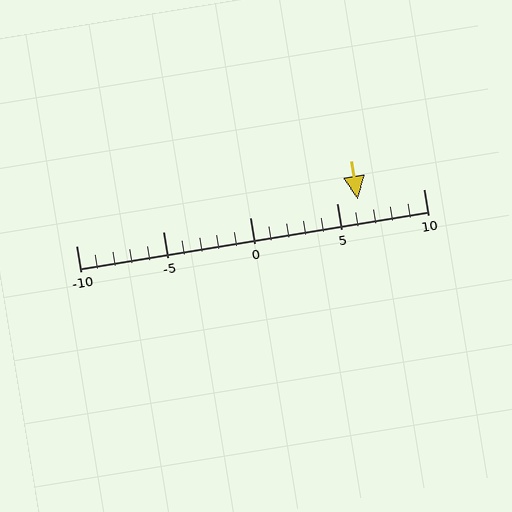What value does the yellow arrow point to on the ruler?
The yellow arrow points to approximately 6.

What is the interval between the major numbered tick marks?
The major tick marks are spaced 5 units apart.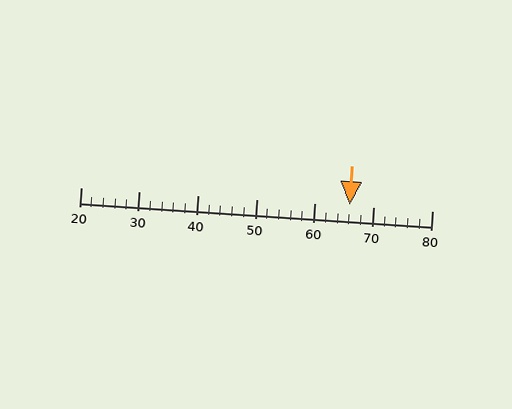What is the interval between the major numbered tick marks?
The major tick marks are spaced 10 units apart.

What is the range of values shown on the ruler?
The ruler shows values from 20 to 80.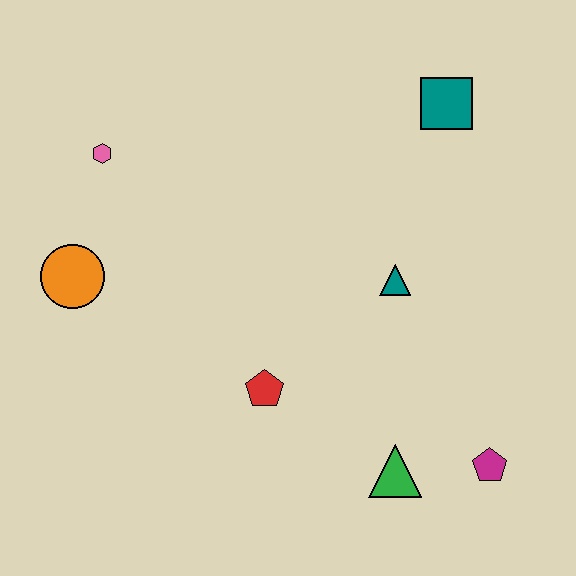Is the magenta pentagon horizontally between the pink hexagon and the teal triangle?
No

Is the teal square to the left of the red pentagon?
No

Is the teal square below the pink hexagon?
No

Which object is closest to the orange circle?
The pink hexagon is closest to the orange circle.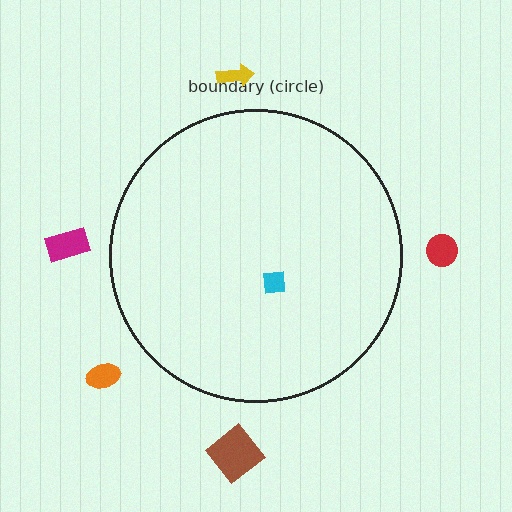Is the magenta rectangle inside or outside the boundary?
Outside.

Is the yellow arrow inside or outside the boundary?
Outside.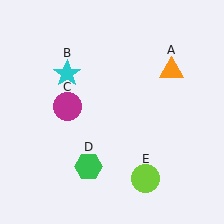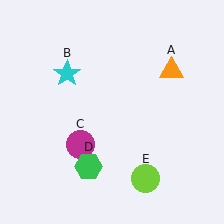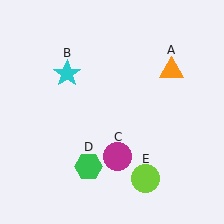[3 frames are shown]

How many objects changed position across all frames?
1 object changed position: magenta circle (object C).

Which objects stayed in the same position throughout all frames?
Orange triangle (object A) and cyan star (object B) and green hexagon (object D) and lime circle (object E) remained stationary.